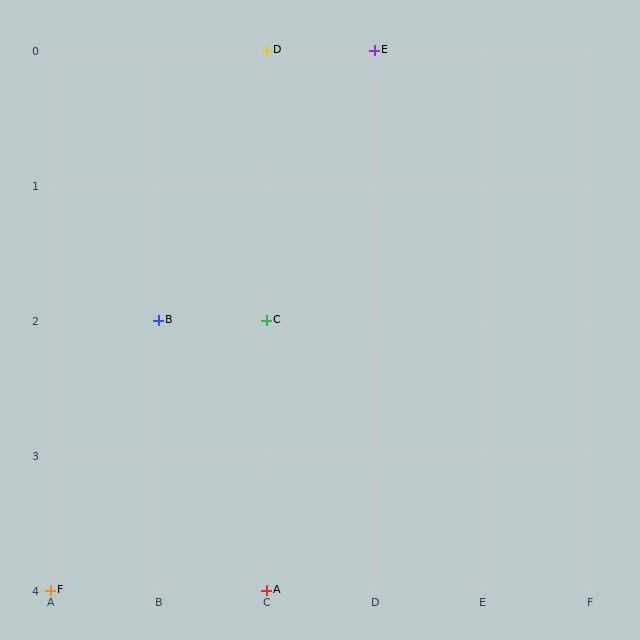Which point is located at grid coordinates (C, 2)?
Point C is at (C, 2).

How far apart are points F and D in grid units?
Points F and D are 2 columns and 4 rows apart (about 4.5 grid units diagonally).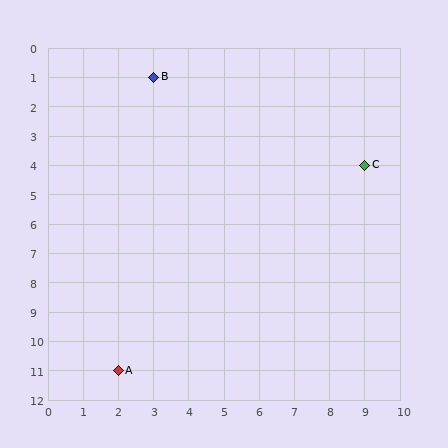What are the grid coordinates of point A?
Point A is at grid coordinates (2, 11).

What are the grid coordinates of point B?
Point B is at grid coordinates (3, 1).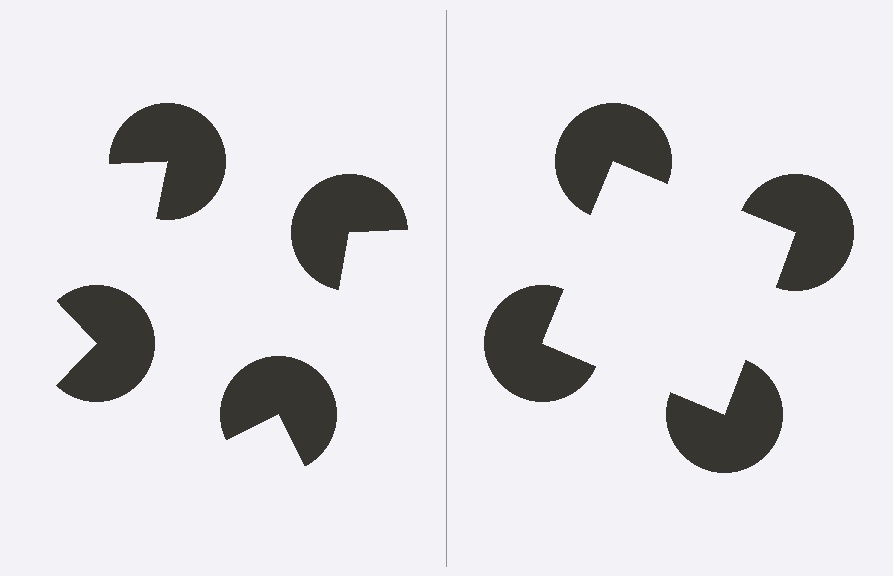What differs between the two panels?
The pac-man discs are positioned identically on both sides; only the wedge orientations differ. On the right they align to a square; on the left they are misaligned.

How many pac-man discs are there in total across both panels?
8 — 4 on each side.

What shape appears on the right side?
An illusory square.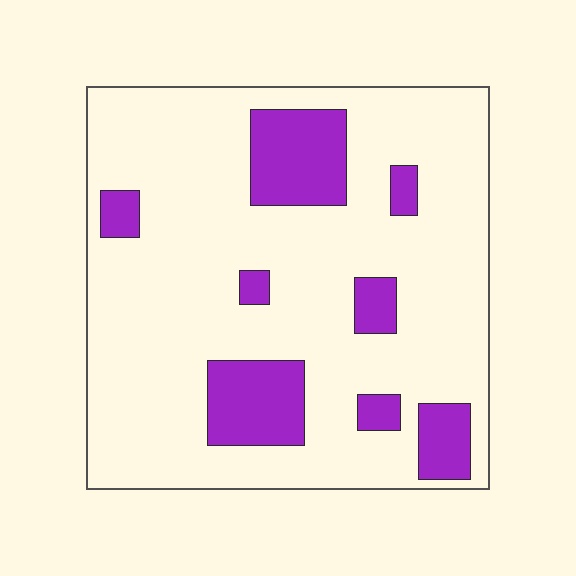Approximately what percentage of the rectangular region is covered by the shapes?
Approximately 20%.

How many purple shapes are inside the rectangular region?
8.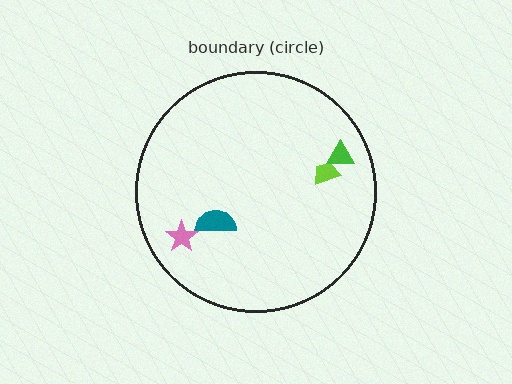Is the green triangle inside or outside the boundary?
Inside.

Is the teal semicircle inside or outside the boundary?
Inside.